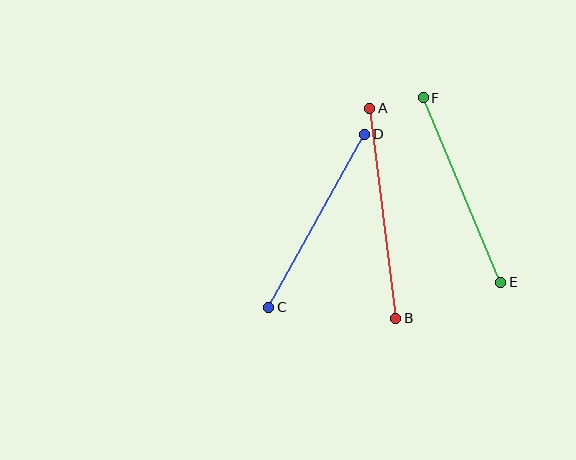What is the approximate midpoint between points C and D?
The midpoint is at approximately (317, 221) pixels.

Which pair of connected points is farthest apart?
Points A and B are farthest apart.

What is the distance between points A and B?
The distance is approximately 211 pixels.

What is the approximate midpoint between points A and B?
The midpoint is at approximately (383, 213) pixels.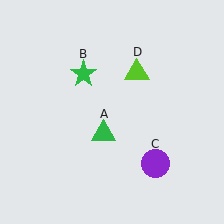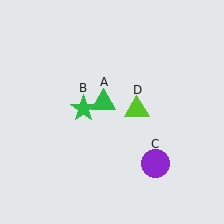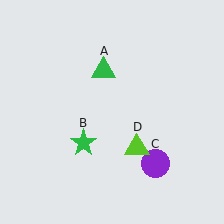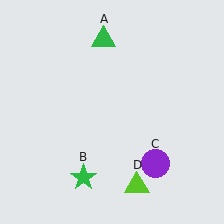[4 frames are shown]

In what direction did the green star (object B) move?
The green star (object B) moved down.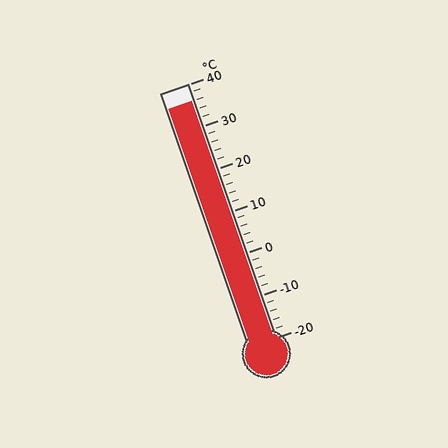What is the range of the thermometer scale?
The thermometer scale ranges from -20°C to 40°C.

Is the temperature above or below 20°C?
The temperature is above 20°C.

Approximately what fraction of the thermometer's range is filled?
The thermometer is filled to approximately 95% of its range.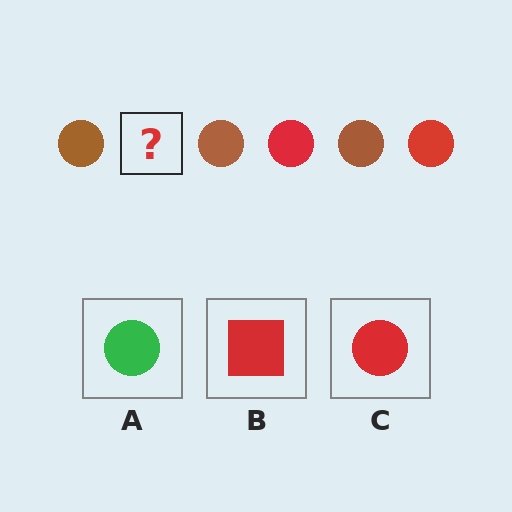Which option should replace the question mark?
Option C.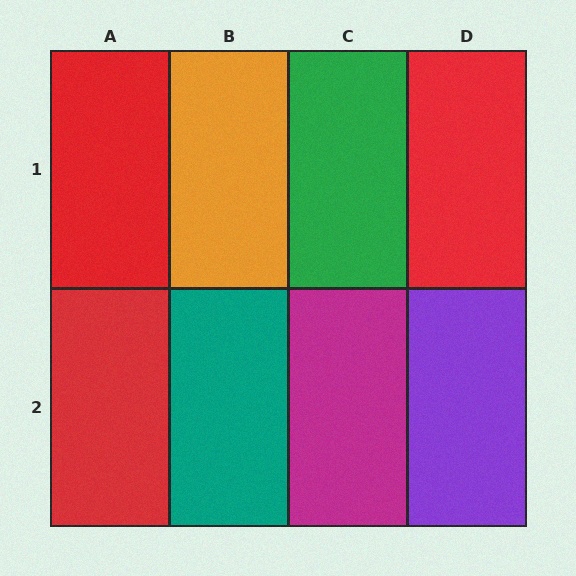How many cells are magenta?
1 cell is magenta.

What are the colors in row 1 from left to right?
Red, orange, green, red.